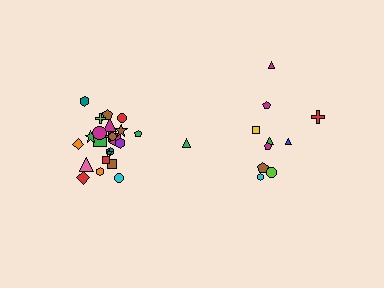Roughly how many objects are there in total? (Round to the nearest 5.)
Roughly 35 objects in total.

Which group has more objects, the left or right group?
The left group.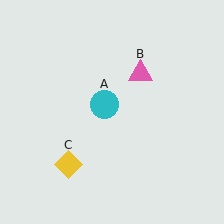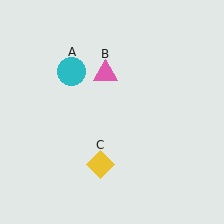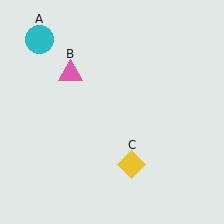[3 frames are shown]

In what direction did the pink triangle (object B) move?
The pink triangle (object B) moved left.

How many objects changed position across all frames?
3 objects changed position: cyan circle (object A), pink triangle (object B), yellow diamond (object C).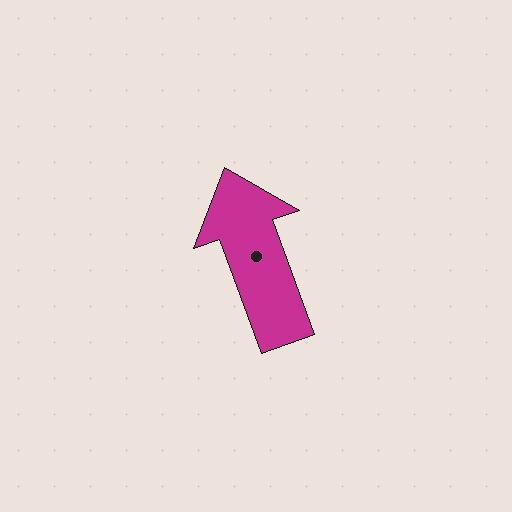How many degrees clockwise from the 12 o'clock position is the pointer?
Approximately 340 degrees.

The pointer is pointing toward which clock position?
Roughly 11 o'clock.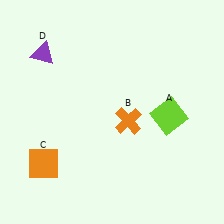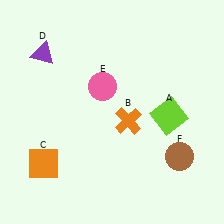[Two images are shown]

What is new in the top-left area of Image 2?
A pink circle (E) was added in the top-left area of Image 2.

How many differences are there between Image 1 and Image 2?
There are 2 differences between the two images.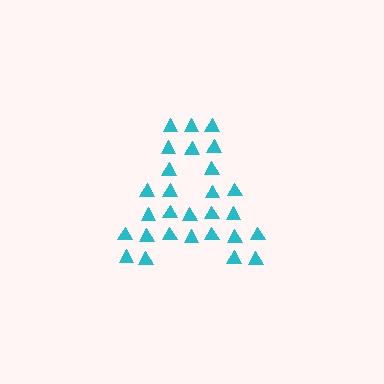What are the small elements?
The small elements are triangles.